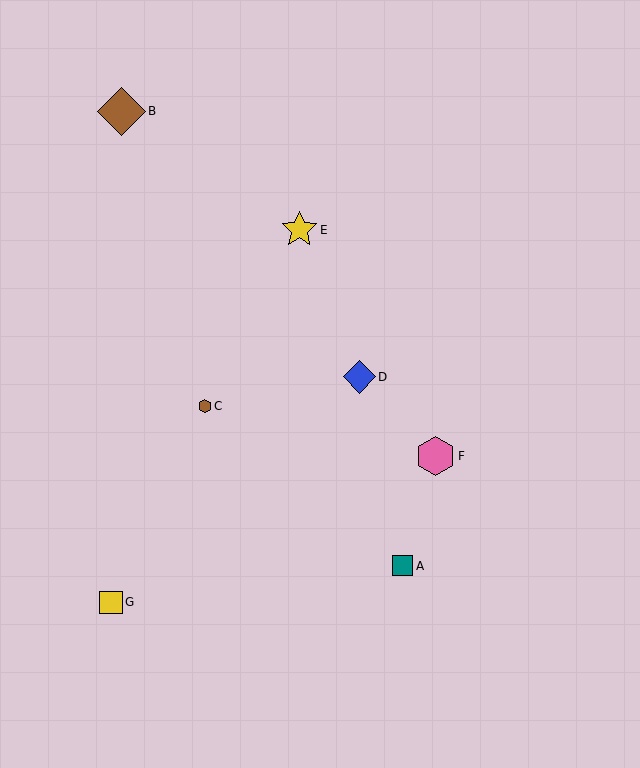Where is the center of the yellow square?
The center of the yellow square is at (111, 602).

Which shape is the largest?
The brown diamond (labeled B) is the largest.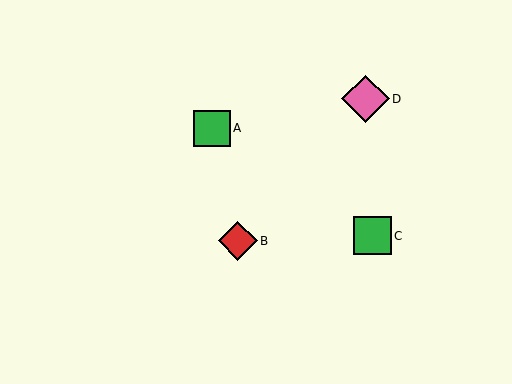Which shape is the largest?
The pink diamond (labeled D) is the largest.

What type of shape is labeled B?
Shape B is a red diamond.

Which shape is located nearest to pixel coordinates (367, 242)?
The green square (labeled C) at (372, 236) is nearest to that location.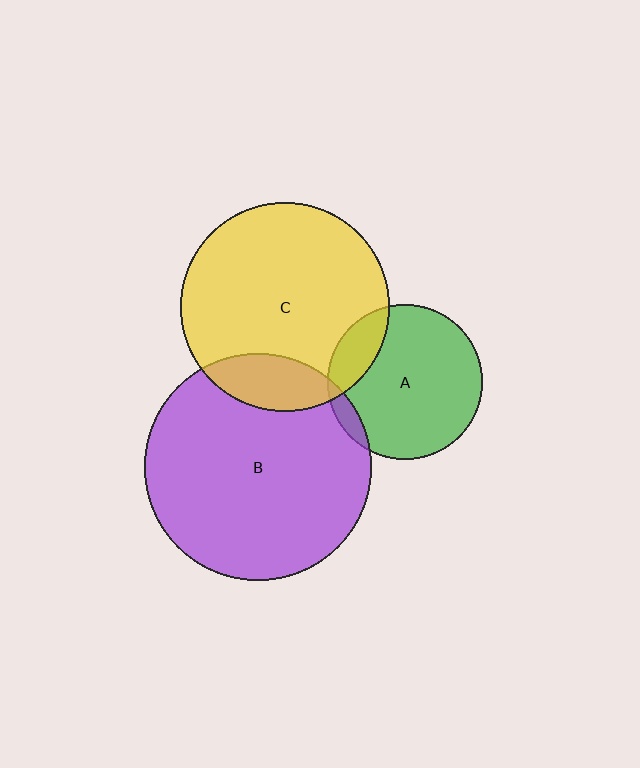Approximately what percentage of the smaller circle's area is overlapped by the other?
Approximately 15%.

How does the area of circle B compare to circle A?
Approximately 2.2 times.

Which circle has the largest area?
Circle B (purple).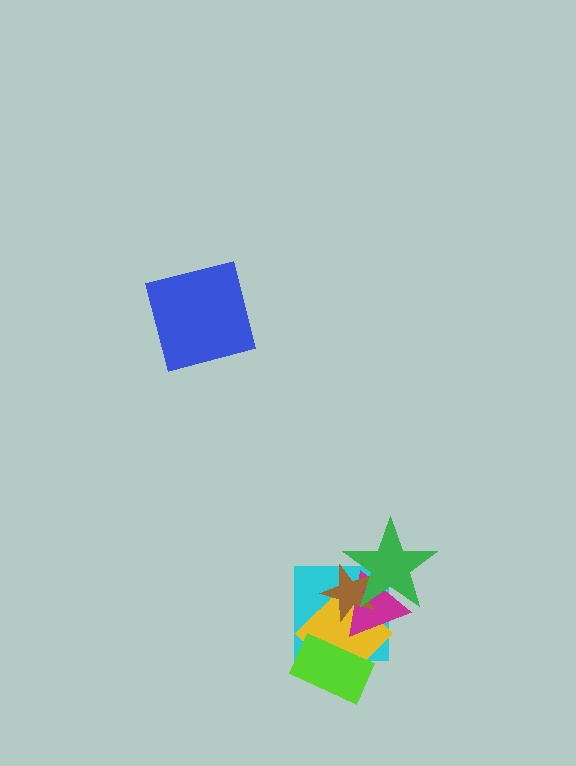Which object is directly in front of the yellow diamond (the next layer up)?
The magenta triangle is directly in front of the yellow diamond.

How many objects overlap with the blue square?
0 objects overlap with the blue square.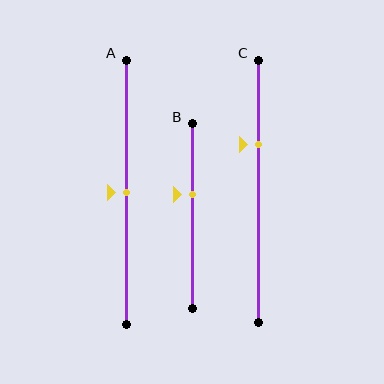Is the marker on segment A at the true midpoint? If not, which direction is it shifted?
Yes, the marker on segment A is at the true midpoint.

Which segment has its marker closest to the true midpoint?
Segment A has its marker closest to the true midpoint.